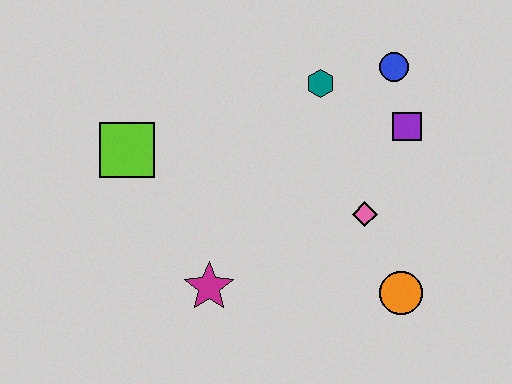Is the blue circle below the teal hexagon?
No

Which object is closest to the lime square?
The magenta star is closest to the lime square.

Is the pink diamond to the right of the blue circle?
No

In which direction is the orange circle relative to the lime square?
The orange circle is to the right of the lime square.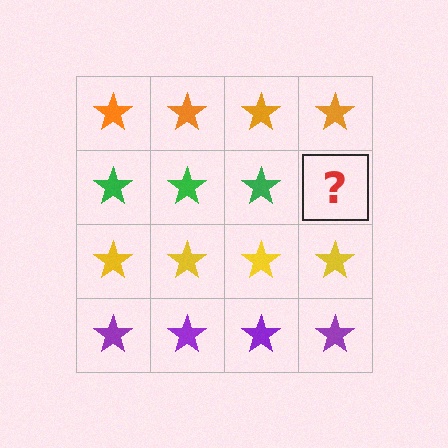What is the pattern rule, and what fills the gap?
The rule is that each row has a consistent color. The gap should be filled with a green star.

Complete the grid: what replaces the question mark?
The question mark should be replaced with a green star.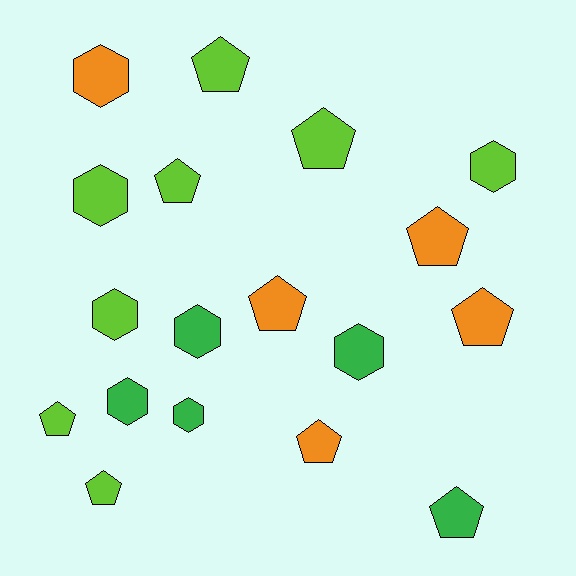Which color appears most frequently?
Lime, with 8 objects.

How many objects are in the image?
There are 18 objects.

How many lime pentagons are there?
There are 5 lime pentagons.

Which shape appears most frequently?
Pentagon, with 10 objects.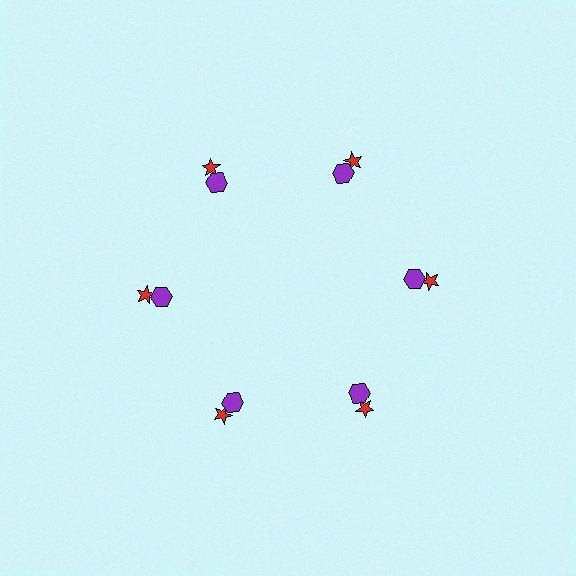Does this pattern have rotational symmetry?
Yes, this pattern has 6-fold rotational symmetry. It looks the same after rotating 60 degrees around the center.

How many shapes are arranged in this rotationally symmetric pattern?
There are 12 shapes, arranged in 6 groups of 2.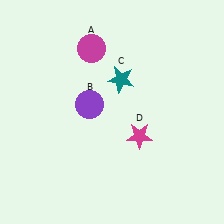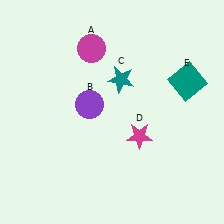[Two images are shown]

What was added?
A teal square (E) was added in Image 2.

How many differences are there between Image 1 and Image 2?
There is 1 difference between the two images.